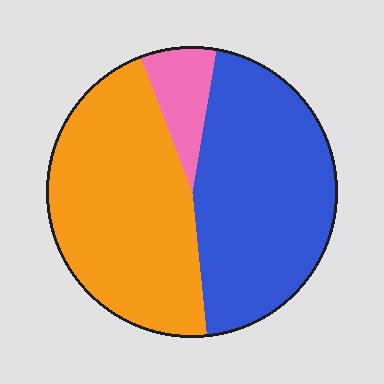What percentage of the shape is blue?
Blue takes up between a third and a half of the shape.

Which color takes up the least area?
Pink, at roughly 10%.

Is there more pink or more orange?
Orange.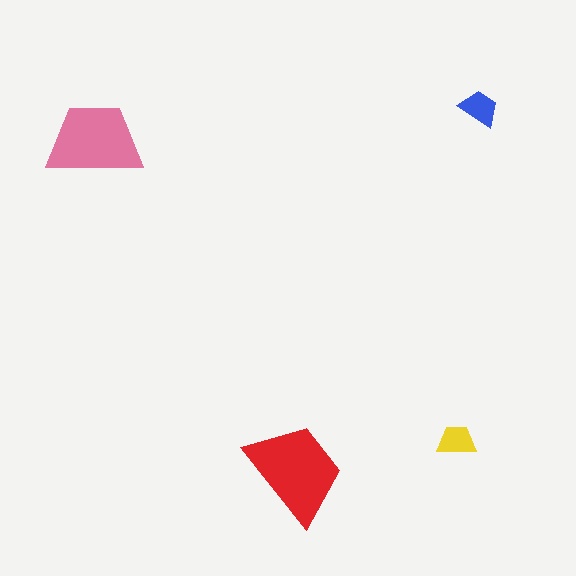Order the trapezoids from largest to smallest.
the red one, the pink one, the blue one, the yellow one.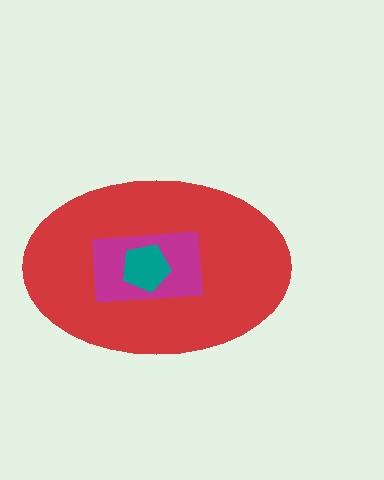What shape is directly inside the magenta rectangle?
The teal pentagon.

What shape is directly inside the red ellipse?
The magenta rectangle.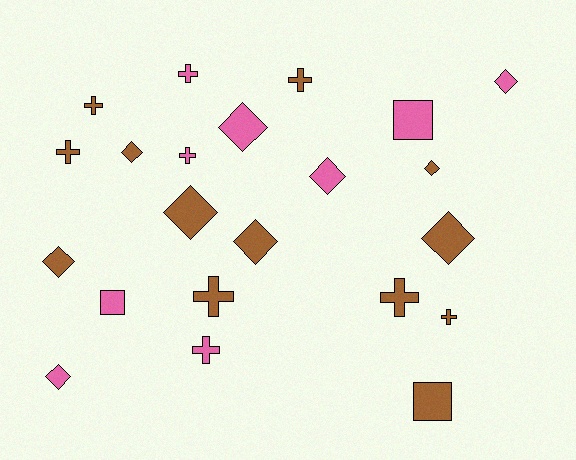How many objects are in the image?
There are 22 objects.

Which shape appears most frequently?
Diamond, with 10 objects.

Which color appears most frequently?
Brown, with 13 objects.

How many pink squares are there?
There are 2 pink squares.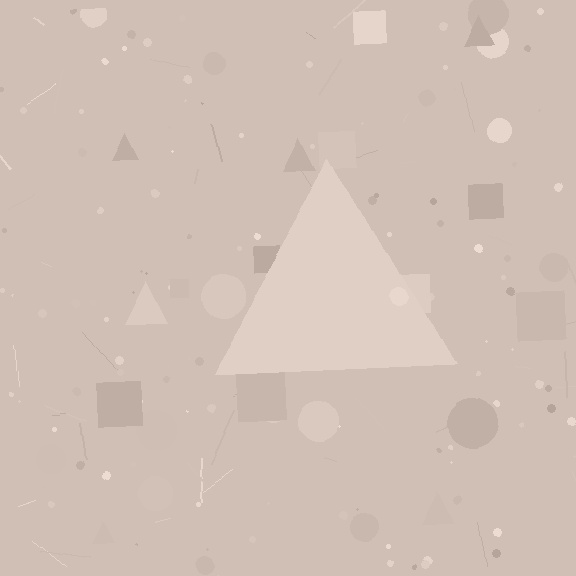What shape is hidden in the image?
A triangle is hidden in the image.